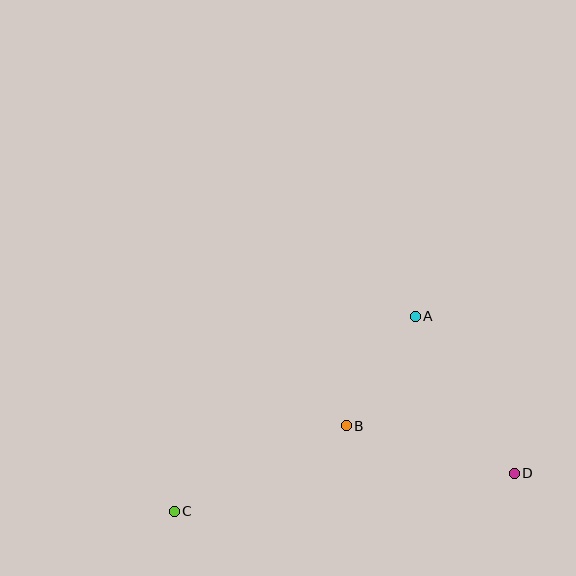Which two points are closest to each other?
Points A and B are closest to each other.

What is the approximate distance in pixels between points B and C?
The distance between B and C is approximately 192 pixels.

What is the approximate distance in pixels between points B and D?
The distance between B and D is approximately 175 pixels.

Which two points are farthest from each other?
Points C and D are farthest from each other.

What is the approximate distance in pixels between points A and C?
The distance between A and C is approximately 310 pixels.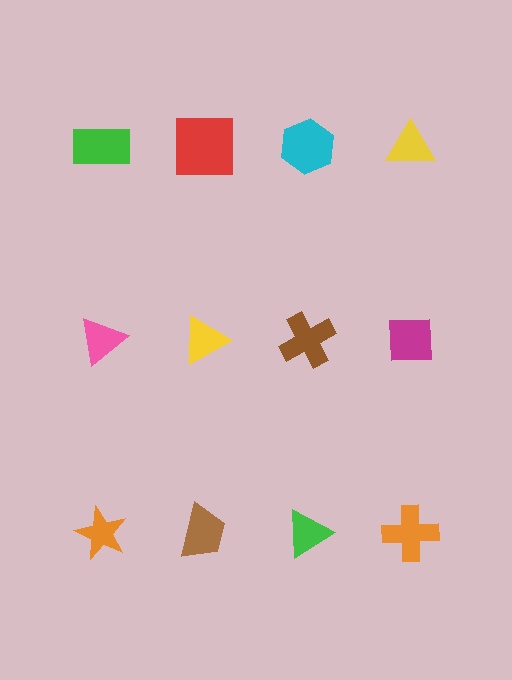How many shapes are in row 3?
4 shapes.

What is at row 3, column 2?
A brown trapezoid.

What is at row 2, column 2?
A yellow triangle.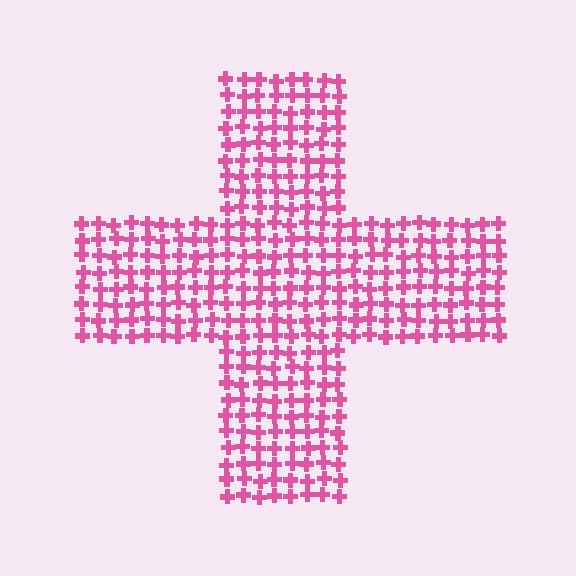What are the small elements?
The small elements are crosses.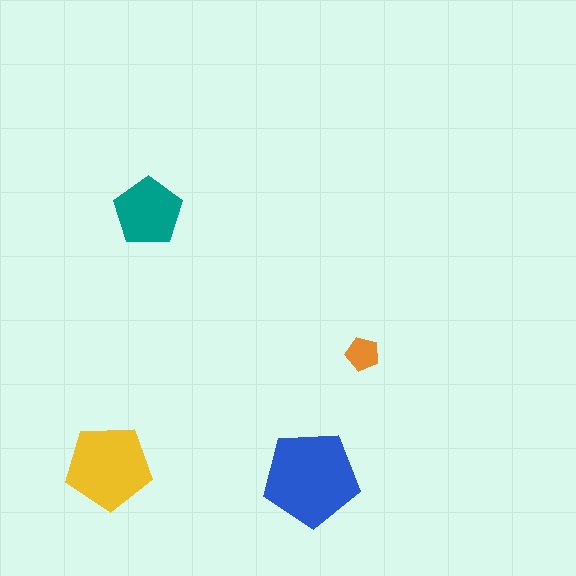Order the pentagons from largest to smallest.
the blue one, the yellow one, the teal one, the orange one.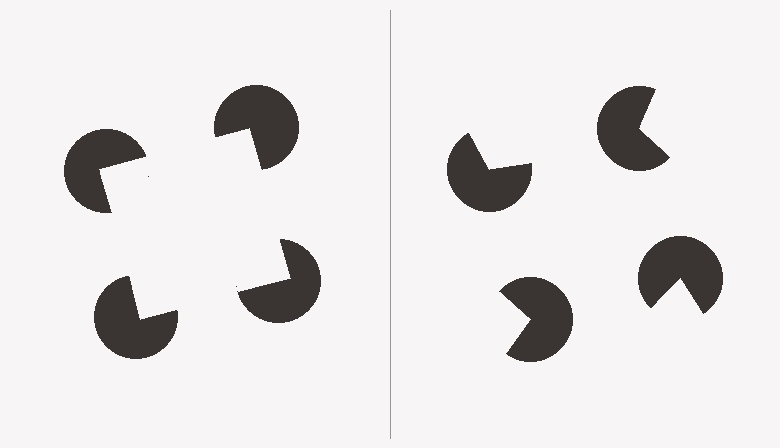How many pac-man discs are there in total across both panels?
8 — 4 on each side.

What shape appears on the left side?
An illusory square.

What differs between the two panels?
The pac-man discs are positioned identically on both sides; only the wedge orientations differ. On the left they align to a square; on the right they are misaligned.